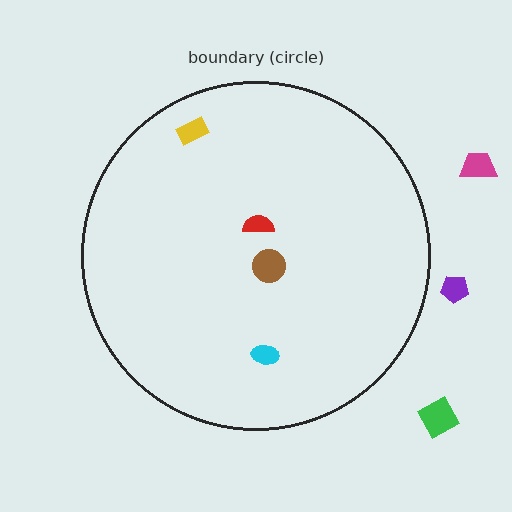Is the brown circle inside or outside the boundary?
Inside.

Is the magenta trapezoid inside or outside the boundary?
Outside.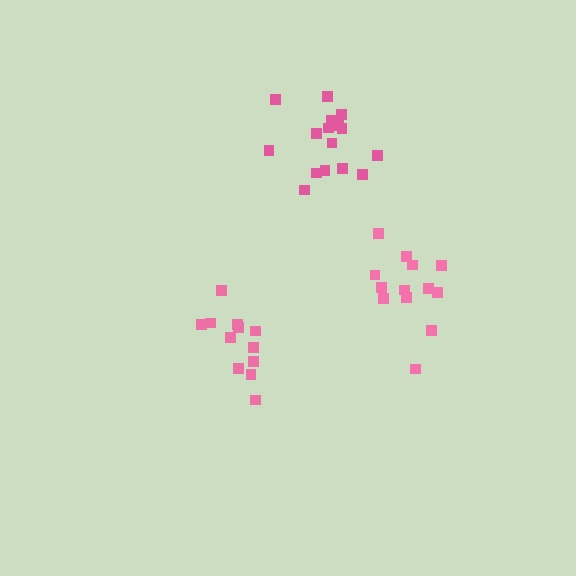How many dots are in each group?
Group 1: 13 dots, Group 2: 16 dots, Group 3: 12 dots (41 total).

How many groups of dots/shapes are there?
There are 3 groups.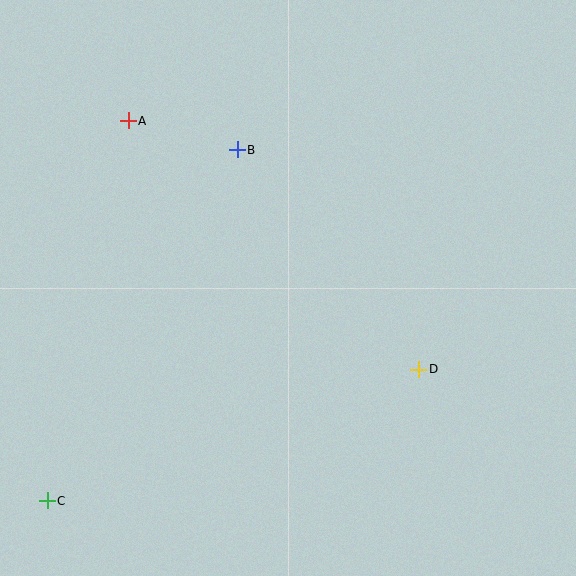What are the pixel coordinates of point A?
Point A is at (128, 121).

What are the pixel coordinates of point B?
Point B is at (237, 150).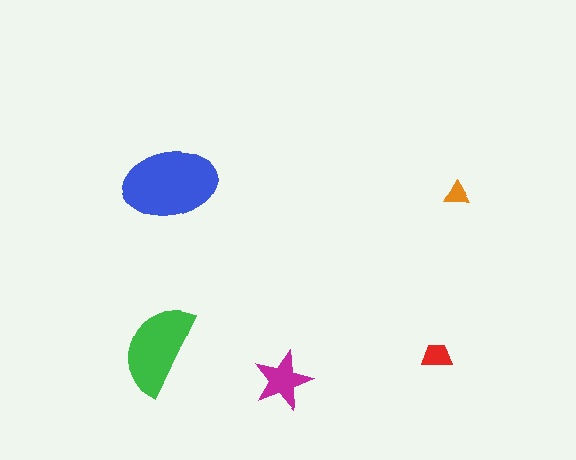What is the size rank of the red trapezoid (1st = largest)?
4th.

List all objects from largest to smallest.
The blue ellipse, the green semicircle, the magenta star, the red trapezoid, the orange triangle.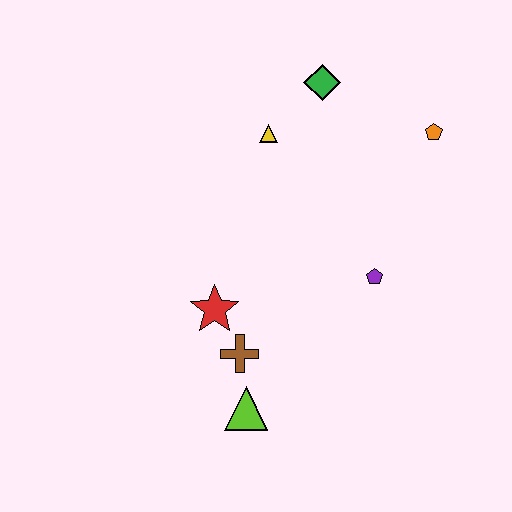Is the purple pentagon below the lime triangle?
No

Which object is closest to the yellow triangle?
The green diamond is closest to the yellow triangle.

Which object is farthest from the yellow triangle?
The lime triangle is farthest from the yellow triangle.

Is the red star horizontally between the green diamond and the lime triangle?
No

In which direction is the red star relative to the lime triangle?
The red star is above the lime triangle.